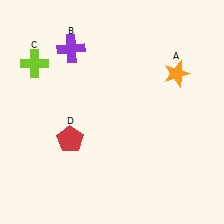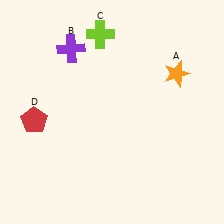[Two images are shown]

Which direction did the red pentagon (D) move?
The red pentagon (D) moved left.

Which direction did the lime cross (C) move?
The lime cross (C) moved right.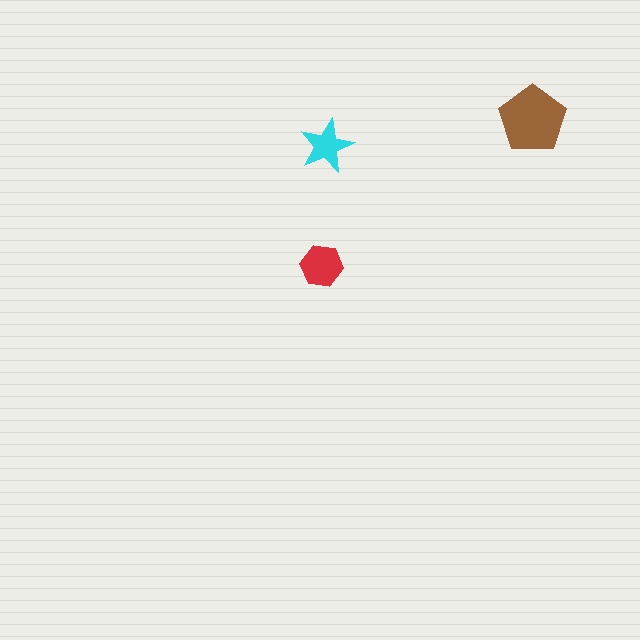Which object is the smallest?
The cyan star.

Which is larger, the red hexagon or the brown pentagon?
The brown pentagon.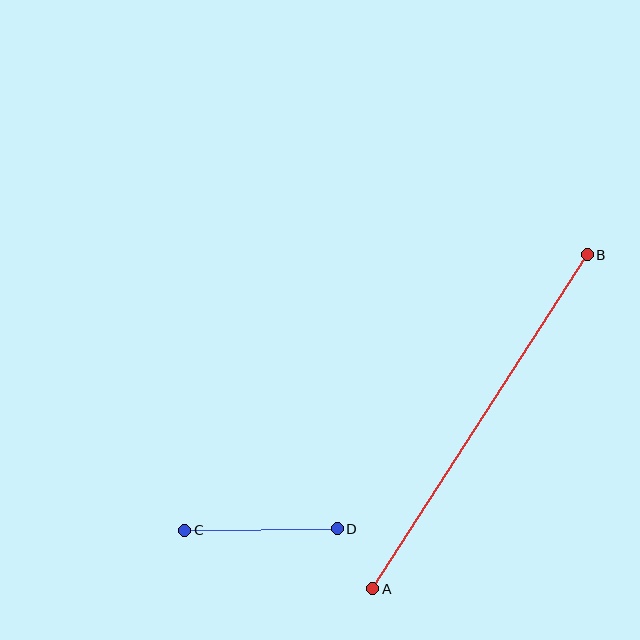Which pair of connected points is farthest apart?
Points A and B are farthest apart.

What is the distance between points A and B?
The distance is approximately 397 pixels.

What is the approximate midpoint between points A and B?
The midpoint is at approximately (480, 422) pixels.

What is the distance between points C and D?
The distance is approximately 152 pixels.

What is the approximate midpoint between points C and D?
The midpoint is at approximately (261, 529) pixels.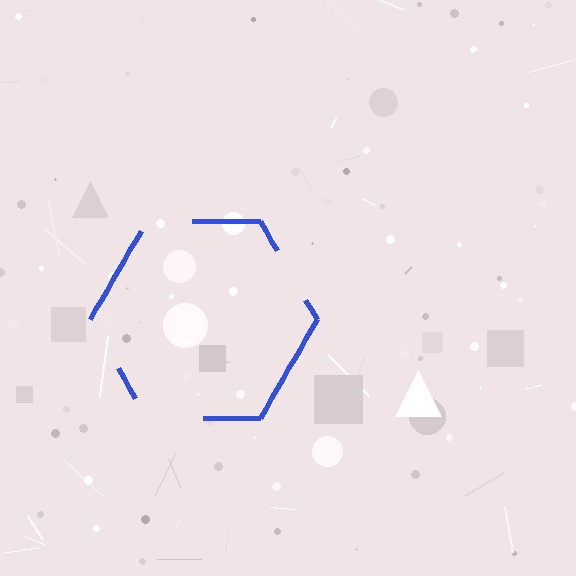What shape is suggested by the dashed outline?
The dashed outline suggests a hexagon.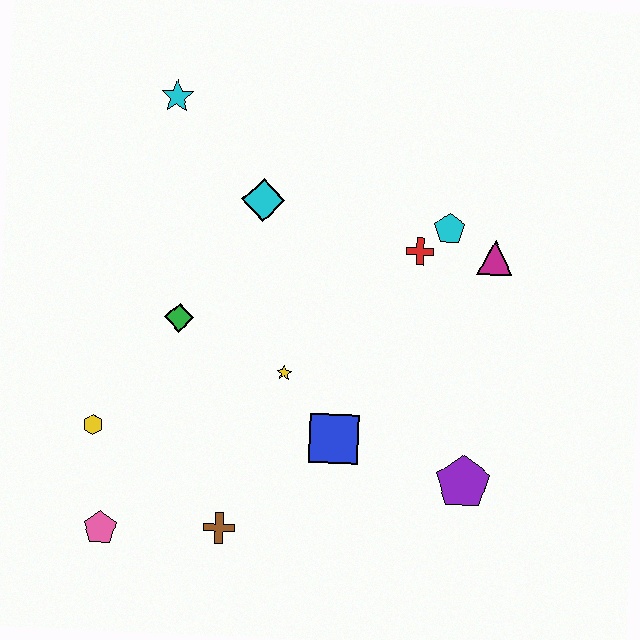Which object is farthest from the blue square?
The cyan star is farthest from the blue square.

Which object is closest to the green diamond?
The yellow star is closest to the green diamond.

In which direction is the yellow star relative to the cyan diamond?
The yellow star is below the cyan diamond.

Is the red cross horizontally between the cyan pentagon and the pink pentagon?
Yes